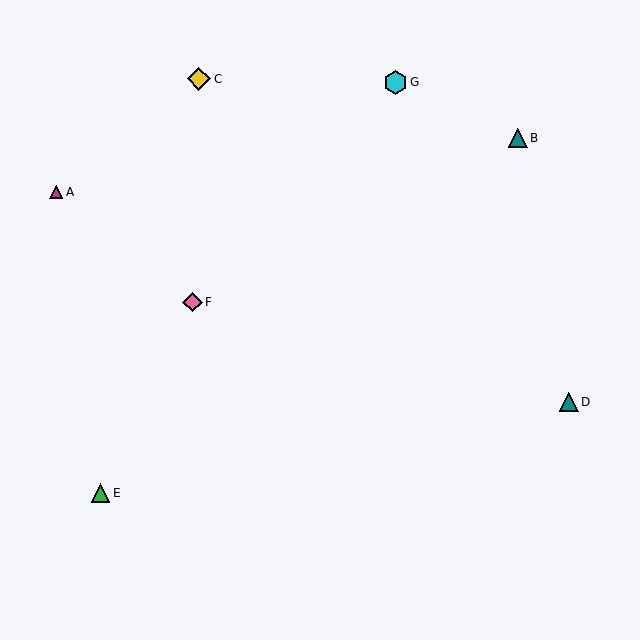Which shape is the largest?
The cyan hexagon (labeled G) is the largest.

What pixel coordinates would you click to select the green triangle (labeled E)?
Click at (101, 493) to select the green triangle E.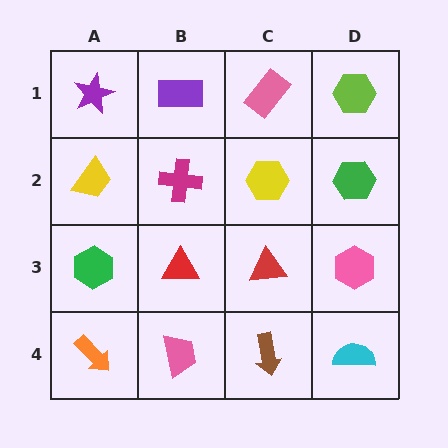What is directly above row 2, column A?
A purple star.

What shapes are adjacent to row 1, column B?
A magenta cross (row 2, column B), a purple star (row 1, column A), a pink rectangle (row 1, column C).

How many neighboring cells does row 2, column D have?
3.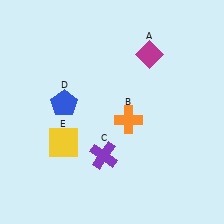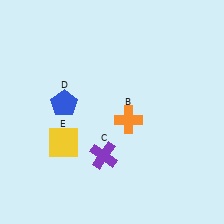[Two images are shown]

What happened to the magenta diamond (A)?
The magenta diamond (A) was removed in Image 2. It was in the top-right area of Image 1.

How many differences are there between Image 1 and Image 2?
There is 1 difference between the two images.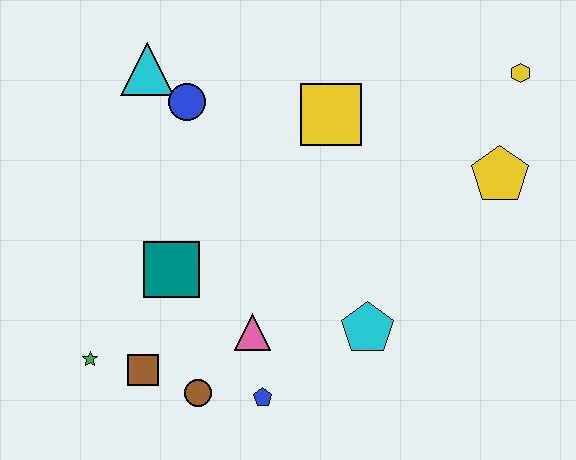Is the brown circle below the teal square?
Yes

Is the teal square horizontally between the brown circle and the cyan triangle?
Yes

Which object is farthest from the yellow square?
The green star is farthest from the yellow square.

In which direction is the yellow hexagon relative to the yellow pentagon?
The yellow hexagon is above the yellow pentagon.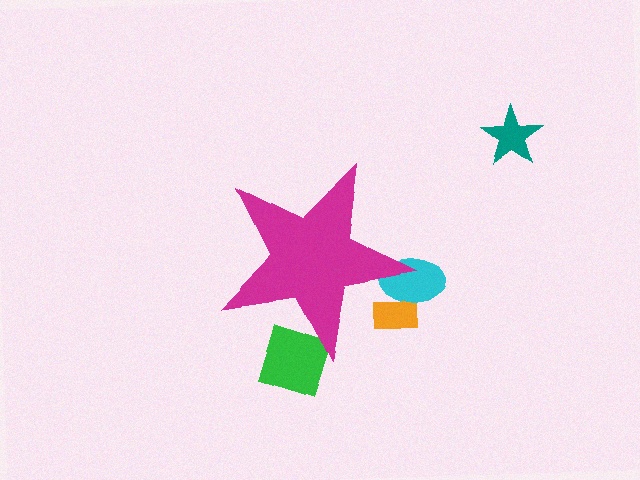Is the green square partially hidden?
Yes, the green square is partially hidden behind the magenta star.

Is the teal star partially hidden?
No, the teal star is fully visible.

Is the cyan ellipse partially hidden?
Yes, the cyan ellipse is partially hidden behind the magenta star.